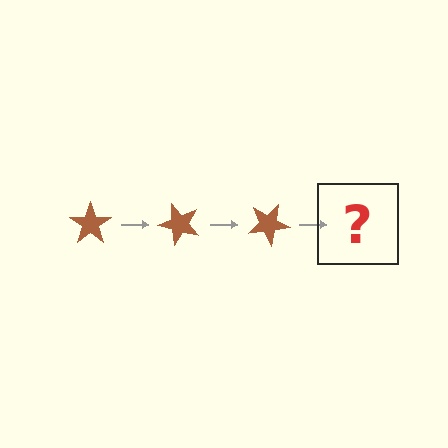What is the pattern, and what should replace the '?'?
The pattern is that the star rotates 50 degrees each step. The '?' should be a brown star rotated 150 degrees.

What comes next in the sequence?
The next element should be a brown star rotated 150 degrees.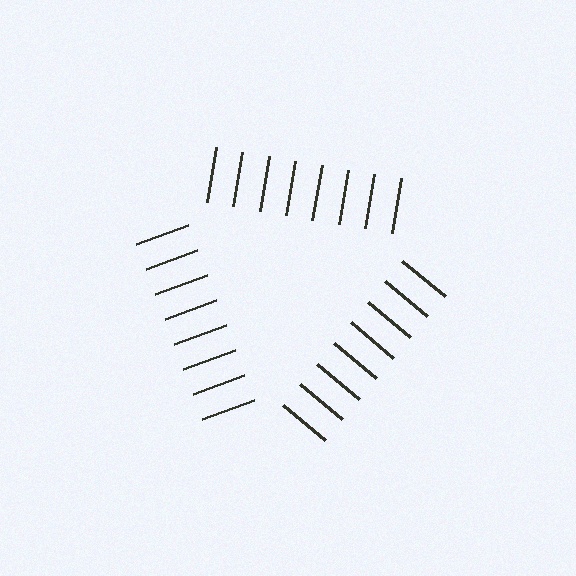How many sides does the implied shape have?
3 sides — the line-ends trace a triangle.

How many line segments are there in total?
24 — 8 along each of the 3 edges.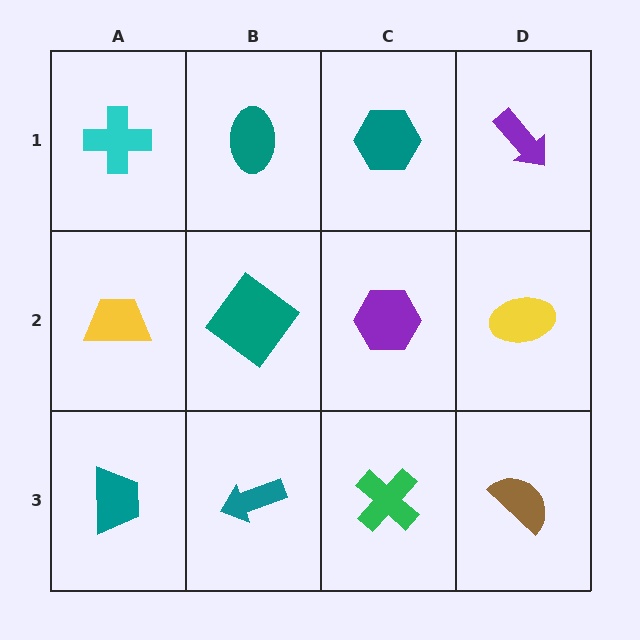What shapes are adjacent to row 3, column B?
A teal diamond (row 2, column B), a teal trapezoid (row 3, column A), a green cross (row 3, column C).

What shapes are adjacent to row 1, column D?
A yellow ellipse (row 2, column D), a teal hexagon (row 1, column C).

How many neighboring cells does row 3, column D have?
2.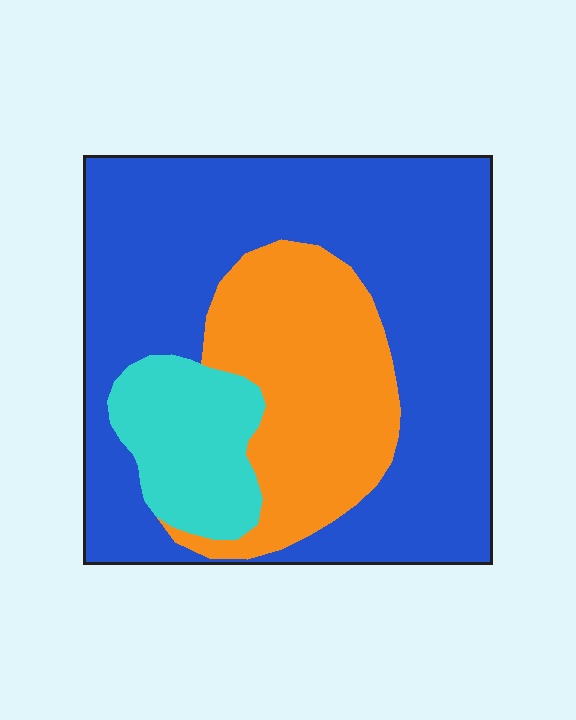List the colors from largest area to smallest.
From largest to smallest: blue, orange, cyan.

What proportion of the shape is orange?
Orange takes up between a sixth and a third of the shape.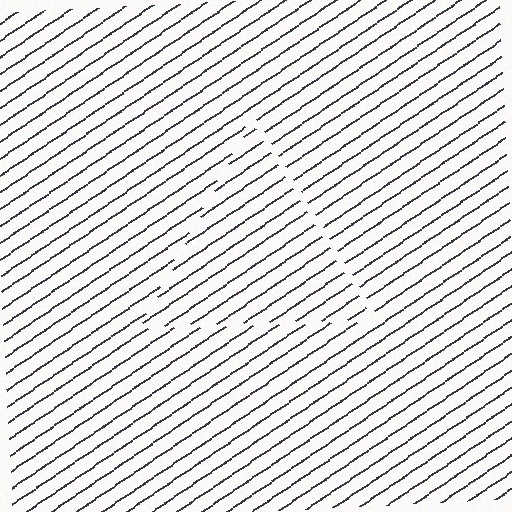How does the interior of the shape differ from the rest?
The interior of the shape contains the same grating, shifted by half a period — the contour is defined by the phase discontinuity where line-ends from the inner and outer gratings abut.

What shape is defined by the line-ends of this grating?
An illusory triangle. The interior of the shape contains the same grating, shifted by half a period — the contour is defined by the phase discontinuity where line-ends from the inner and outer gratings abut.